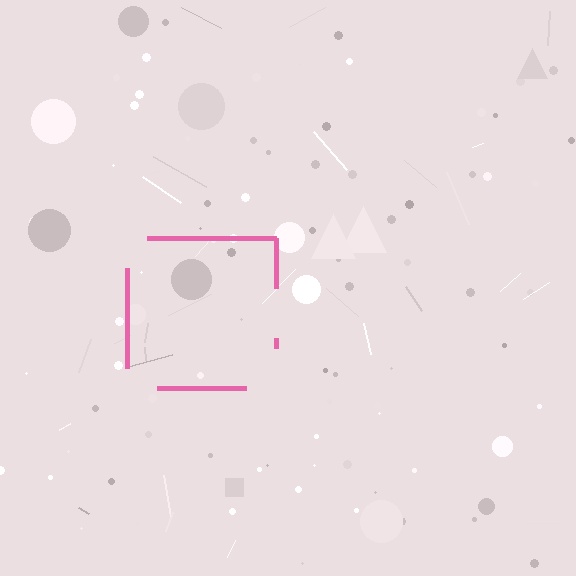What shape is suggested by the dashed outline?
The dashed outline suggests a square.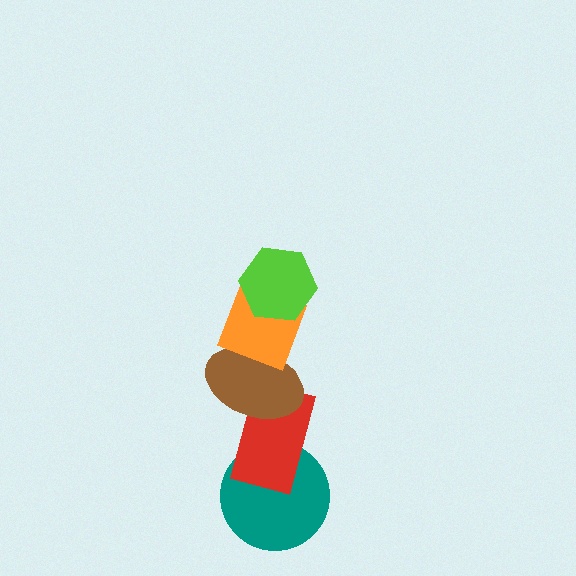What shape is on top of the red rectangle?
The brown ellipse is on top of the red rectangle.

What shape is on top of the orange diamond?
The lime hexagon is on top of the orange diamond.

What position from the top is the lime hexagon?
The lime hexagon is 1st from the top.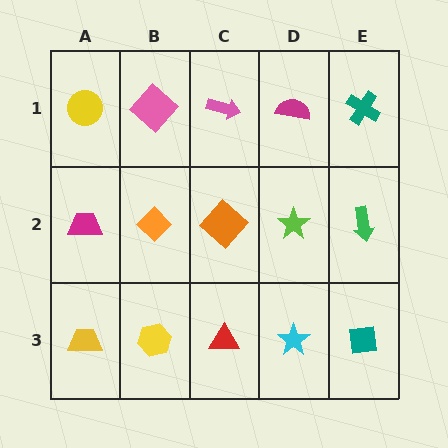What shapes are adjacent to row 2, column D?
A magenta semicircle (row 1, column D), a cyan star (row 3, column D), an orange diamond (row 2, column C), a green arrow (row 2, column E).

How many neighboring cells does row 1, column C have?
3.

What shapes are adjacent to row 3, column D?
A lime star (row 2, column D), a red triangle (row 3, column C), a teal square (row 3, column E).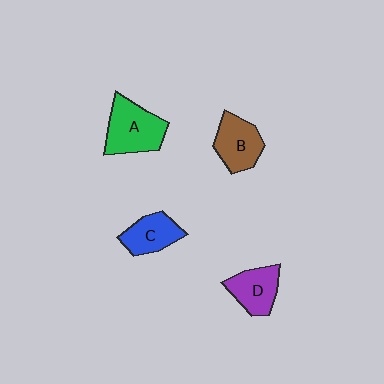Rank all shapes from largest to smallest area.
From largest to smallest: A (green), B (brown), D (purple), C (blue).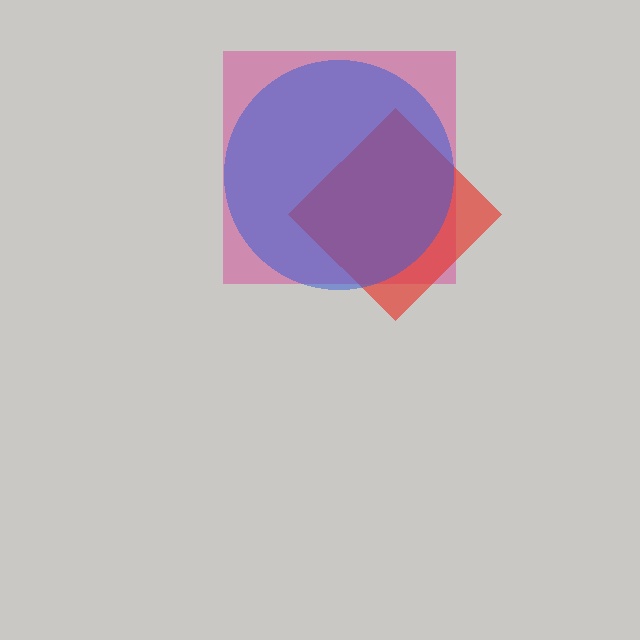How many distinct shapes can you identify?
There are 3 distinct shapes: a magenta square, a red diamond, a blue circle.